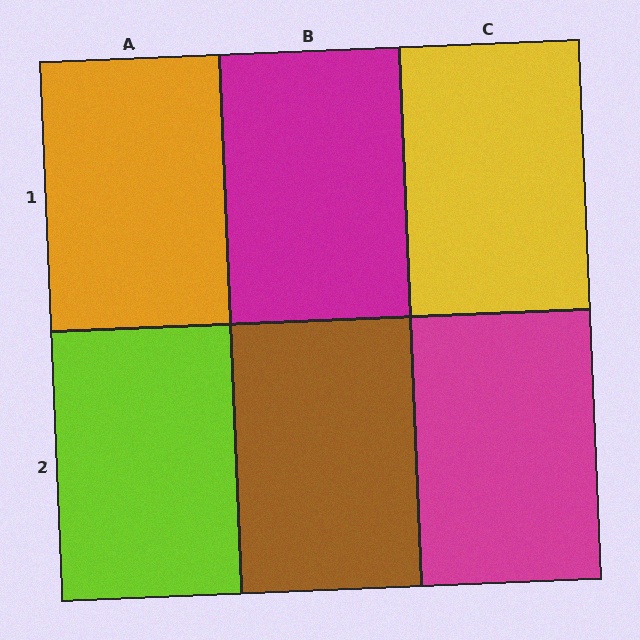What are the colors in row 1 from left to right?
Orange, magenta, yellow.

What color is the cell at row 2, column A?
Lime.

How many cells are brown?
1 cell is brown.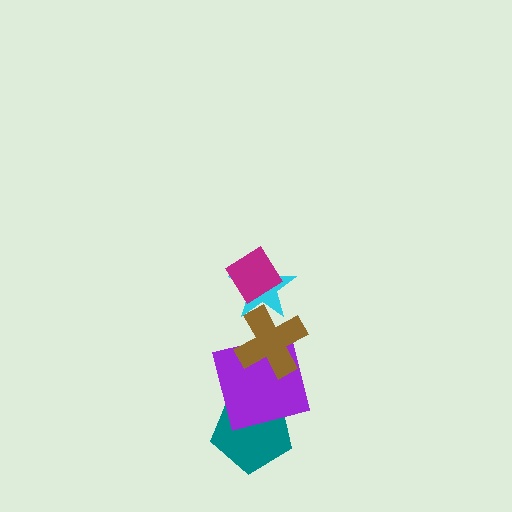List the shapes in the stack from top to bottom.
From top to bottom: the magenta diamond, the cyan star, the brown cross, the purple square, the teal pentagon.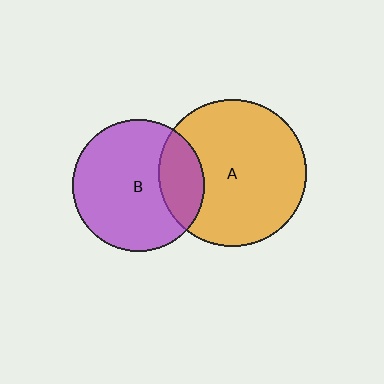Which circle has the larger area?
Circle A (orange).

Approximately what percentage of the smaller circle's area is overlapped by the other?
Approximately 25%.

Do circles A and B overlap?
Yes.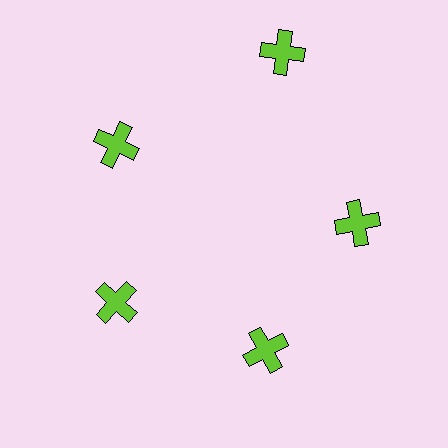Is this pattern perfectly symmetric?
No. The 5 lime crosses are arranged in a ring, but one element near the 1 o'clock position is pushed outward from the center, breaking the 5-fold rotational symmetry.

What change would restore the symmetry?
The symmetry would be restored by moving it inward, back onto the ring so that all 5 crosses sit at equal angles and equal distance from the center.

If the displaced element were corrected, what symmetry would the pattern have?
It would have 5-fold rotational symmetry — the pattern would map onto itself every 72 degrees.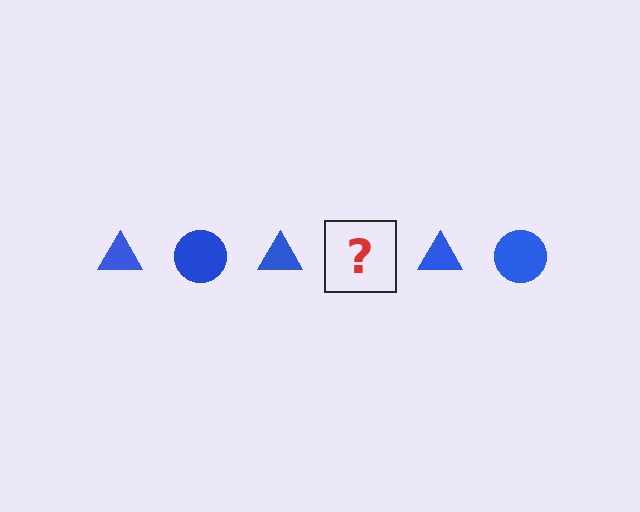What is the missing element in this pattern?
The missing element is a blue circle.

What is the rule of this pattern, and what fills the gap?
The rule is that the pattern cycles through triangle, circle shapes in blue. The gap should be filled with a blue circle.